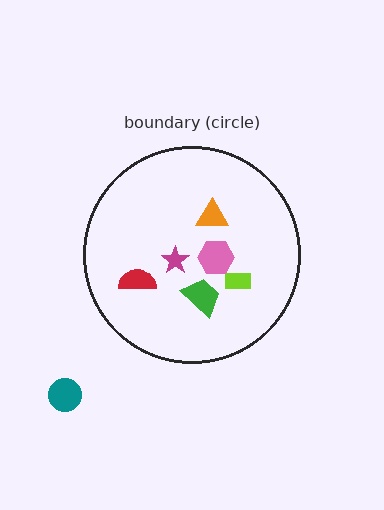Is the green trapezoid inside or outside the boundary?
Inside.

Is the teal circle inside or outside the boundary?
Outside.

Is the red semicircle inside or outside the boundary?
Inside.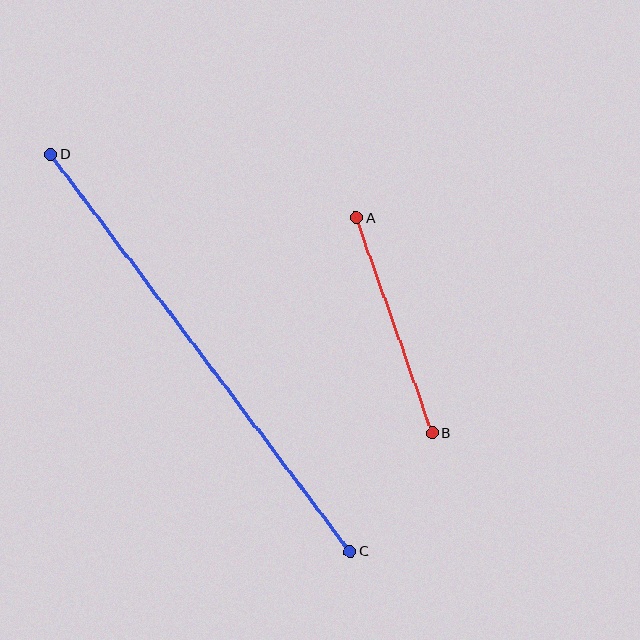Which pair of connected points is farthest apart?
Points C and D are farthest apart.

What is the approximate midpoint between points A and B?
The midpoint is at approximately (394, 326) pixels.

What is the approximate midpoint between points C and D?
The midpoint is at approximately (200, 353) pixels.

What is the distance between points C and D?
The distance is approximately 497 pixels.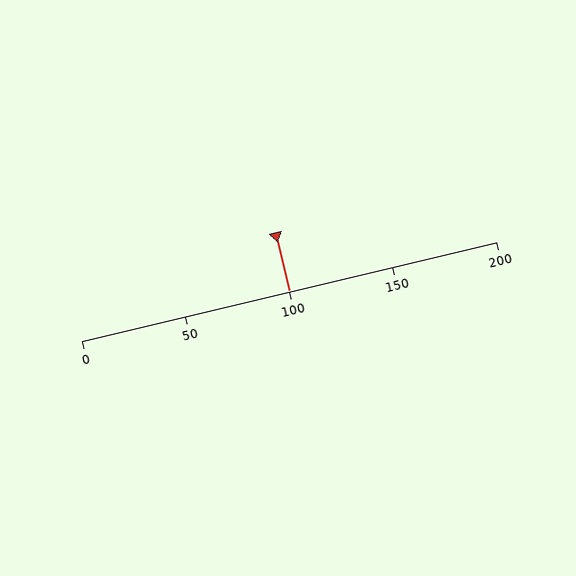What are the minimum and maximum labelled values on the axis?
The axis runs from 0 to 200.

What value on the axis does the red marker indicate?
The marker indicates approximately 100.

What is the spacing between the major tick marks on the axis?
The major ticks are spaced 50 apart.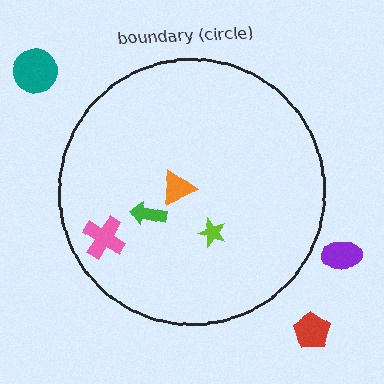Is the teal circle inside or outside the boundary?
Outside.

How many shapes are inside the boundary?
4 inside, 3 outside.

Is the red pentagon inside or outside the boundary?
Outside.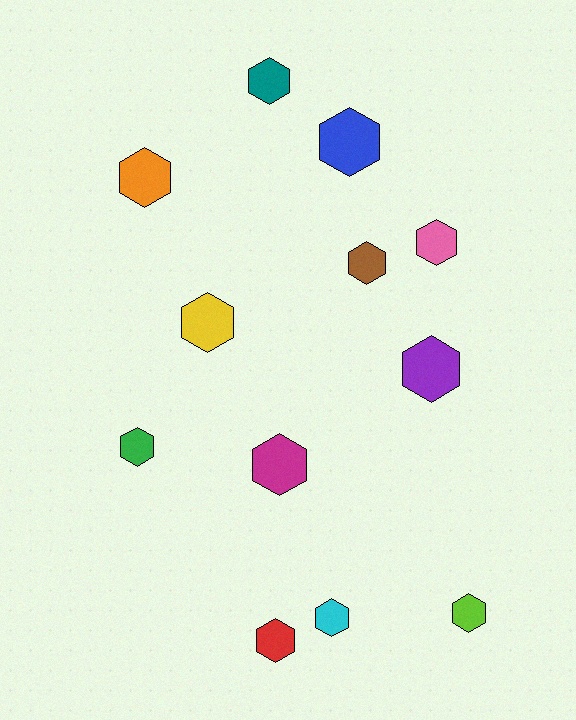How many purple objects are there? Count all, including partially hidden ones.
There is 1 purple object.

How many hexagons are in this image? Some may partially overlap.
There are 12 hexagons.